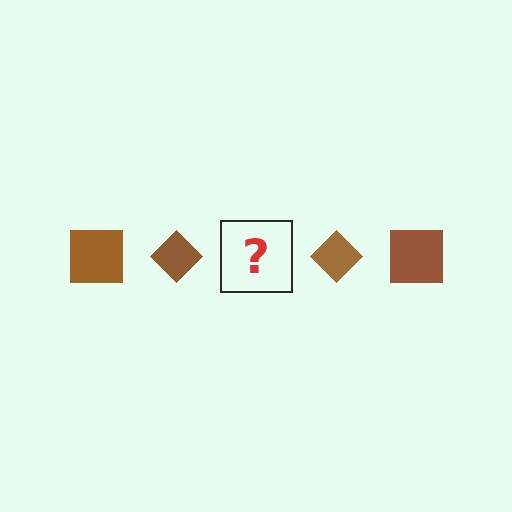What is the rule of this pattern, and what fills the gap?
The rule is that the pattern cycles through square, diamond shapes in brown. The gap should be filled with a brown square.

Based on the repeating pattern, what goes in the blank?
The blank should be a brown square.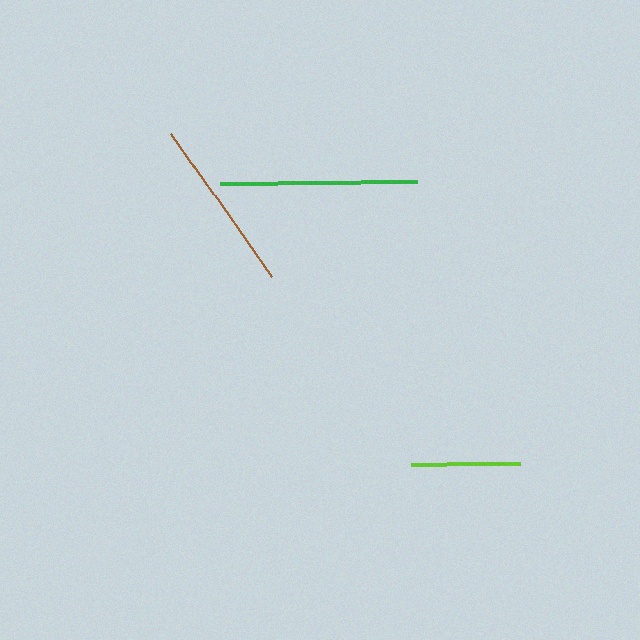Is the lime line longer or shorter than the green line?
The green line is longer than the lime line.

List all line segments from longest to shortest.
From longest to shortest: green, brown, lime.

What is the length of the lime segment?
The lime segment is approximately 110 pixels long.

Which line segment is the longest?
The green line is the longest at approximately 197 pixels.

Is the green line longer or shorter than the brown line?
The green line is longer than the brown line.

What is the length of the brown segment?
The brown segment is approximately 175 pixels long.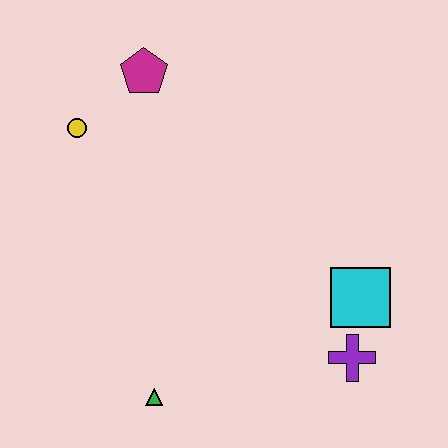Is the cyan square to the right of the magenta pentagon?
Yes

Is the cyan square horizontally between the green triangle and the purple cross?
No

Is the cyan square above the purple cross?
Yes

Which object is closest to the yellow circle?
The magenta pentagon is closest to the yellow circle.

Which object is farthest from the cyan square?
The yellow circle is farthest from the cyan square.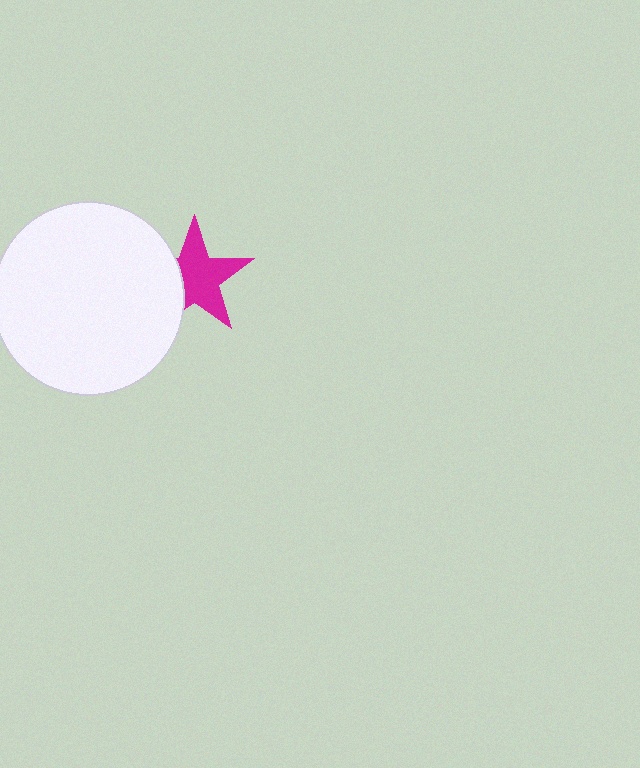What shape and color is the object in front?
The object in front is a white circle.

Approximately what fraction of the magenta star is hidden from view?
Roughly 31% of the magenta star is hidden behind the white circle.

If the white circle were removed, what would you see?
You would see the complete magenta star.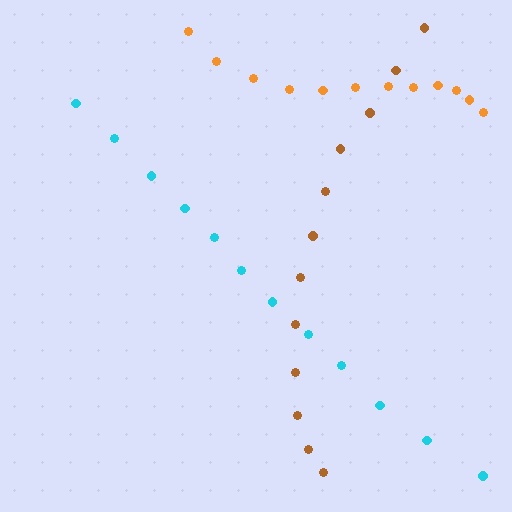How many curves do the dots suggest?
There are 3 distinct paths.